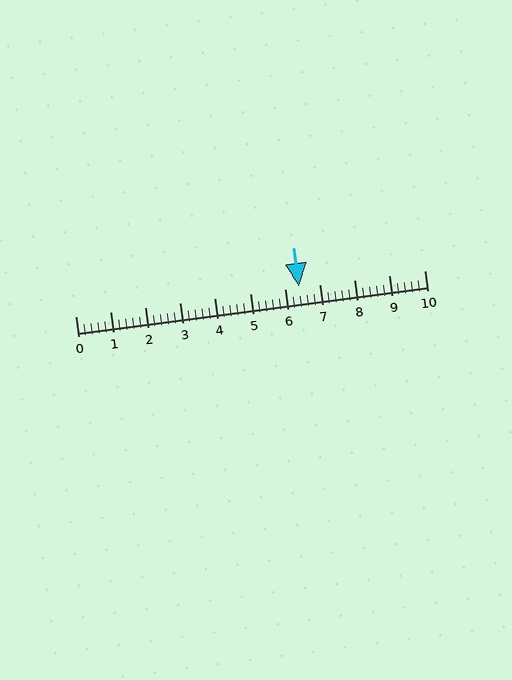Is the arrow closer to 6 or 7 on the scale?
The arrow is closer to 6.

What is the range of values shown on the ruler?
The ruler shows values from 0 to 10.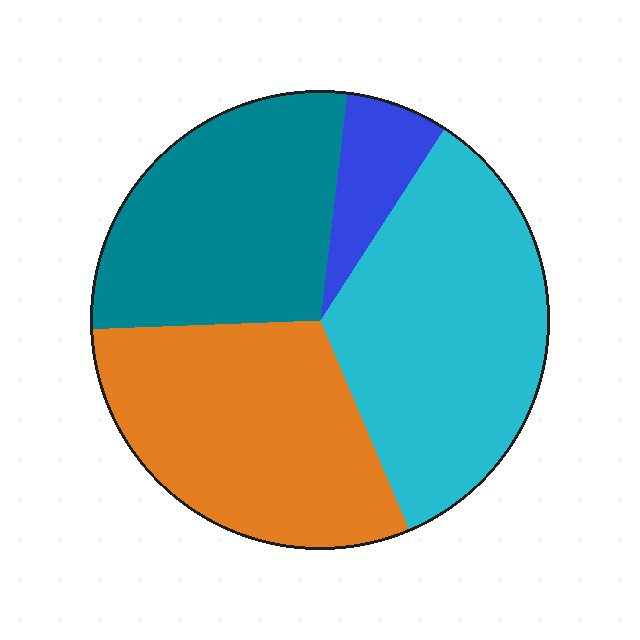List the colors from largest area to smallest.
From largest to smallest: cyan, orange, teal, blue.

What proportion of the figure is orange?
Orange covers about 30% of the figure.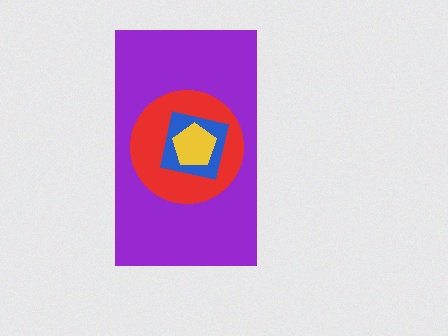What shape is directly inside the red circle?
The blue square.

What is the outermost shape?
The purple rectangle.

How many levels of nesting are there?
4.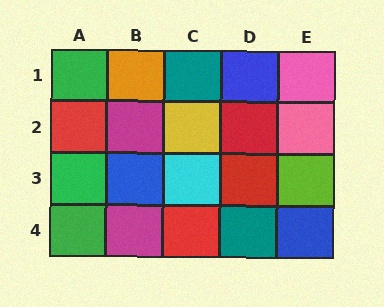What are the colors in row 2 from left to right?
Red, magenta, yellow, red, pink.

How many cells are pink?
2 cells are pink.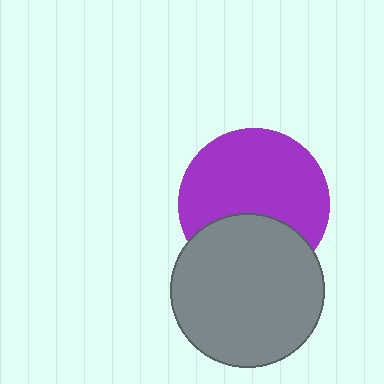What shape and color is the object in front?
The object in front is a gray circle.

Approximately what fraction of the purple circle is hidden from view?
Roughly 33% of the purple circle is hidden behind the gray circle.